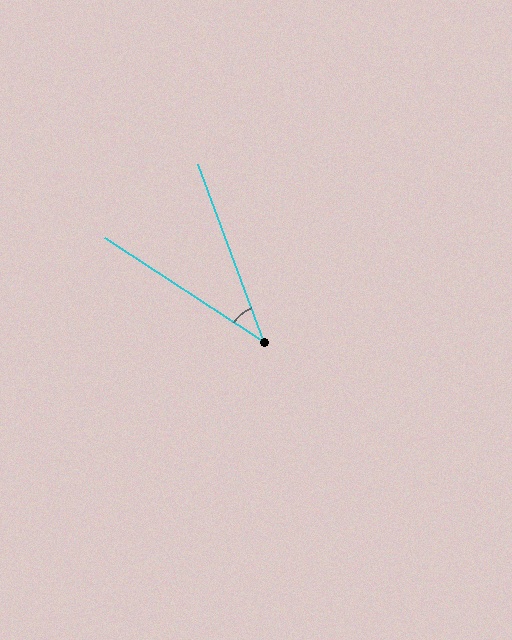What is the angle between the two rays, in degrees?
Approximately 36 degrees.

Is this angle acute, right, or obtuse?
It is acute.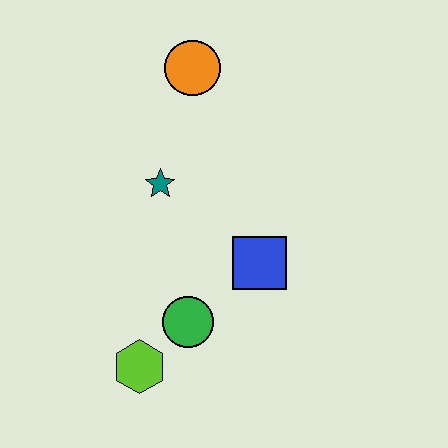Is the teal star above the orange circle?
No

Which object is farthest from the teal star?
The lime hexagon is farthest from the teal star.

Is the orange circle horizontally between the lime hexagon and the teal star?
No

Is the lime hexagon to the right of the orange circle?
No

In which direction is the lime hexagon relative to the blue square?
The lime hexagon is to the left of the blue square.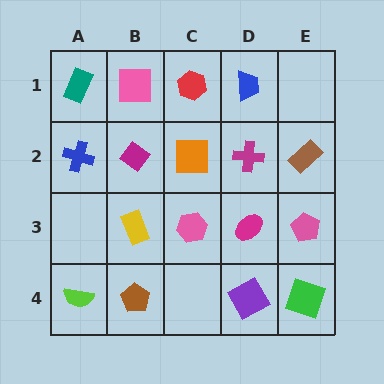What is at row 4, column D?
A purple square.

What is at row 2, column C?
An orange square.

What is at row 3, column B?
A yellow rectangle.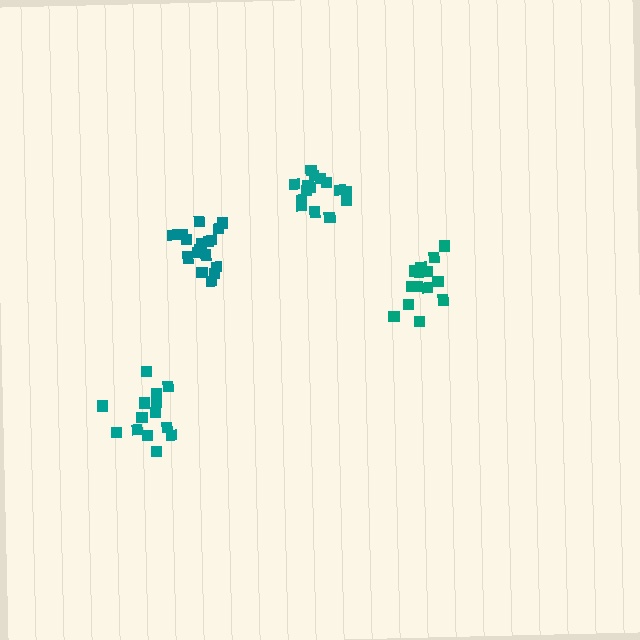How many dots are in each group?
Group 1: 14 dots, Group 2: 18 dots, Group 3: 14 dots, Group 4: 15 dots (61 total).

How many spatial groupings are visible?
There are 4 spatial groupings.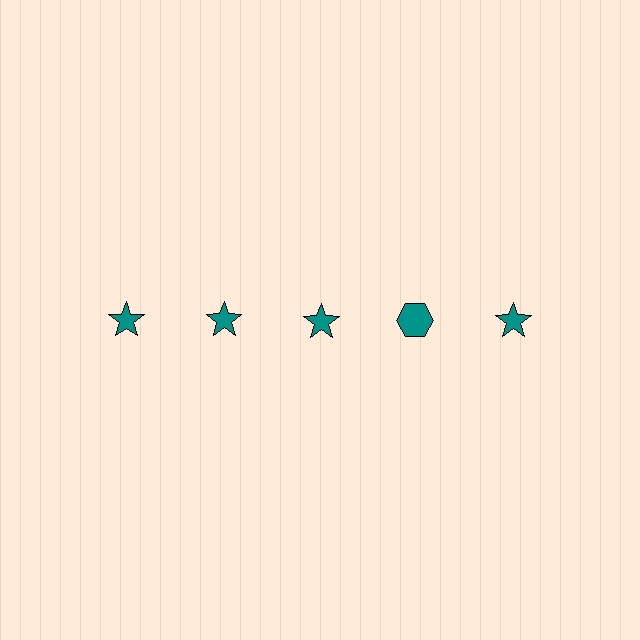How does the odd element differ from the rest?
It has a different shape: hexagon instead of star.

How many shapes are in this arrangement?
There are 5 shapes arranged in a grid pattern.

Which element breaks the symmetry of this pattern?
The teal hexagon in the top row, second from right column breaks the symmetry. All other shapes are teal stars.